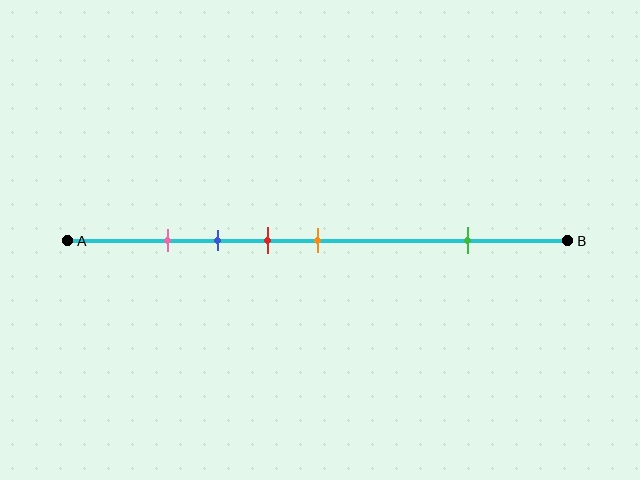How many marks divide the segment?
There are 5 marks dividing the segment.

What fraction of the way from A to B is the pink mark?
The pink mark is approximately 20% (0.2) of the way from A to B.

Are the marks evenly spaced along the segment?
No, the marks are not evenly spaced.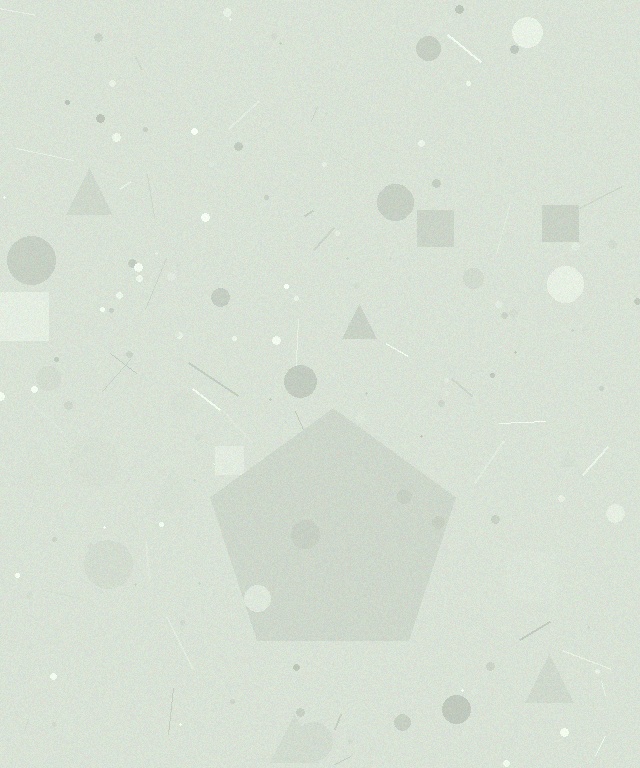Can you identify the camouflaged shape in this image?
The camouflaged shape is a pentagon.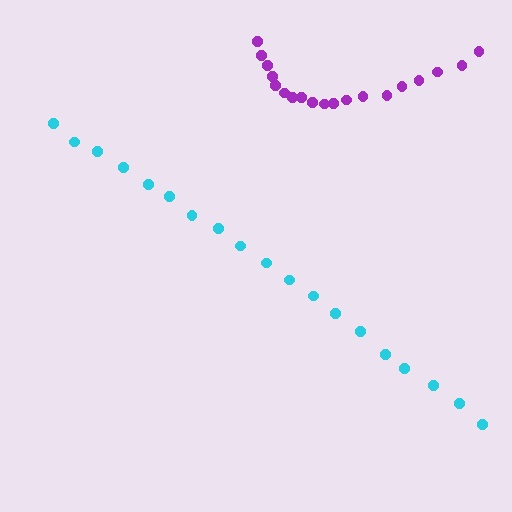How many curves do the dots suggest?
There are 2 distinct paths.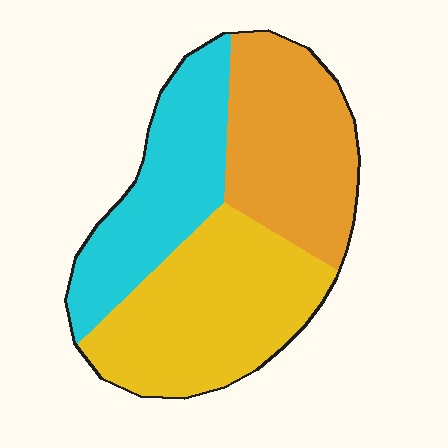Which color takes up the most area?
Yellow, at roughly 40%.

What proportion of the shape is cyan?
Cyan covers around 30% of the shape.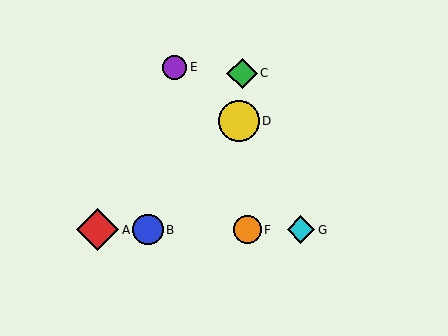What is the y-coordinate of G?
Object G is at y≈230.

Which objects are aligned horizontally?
Objects A, B, F, G are aligned horizontally.